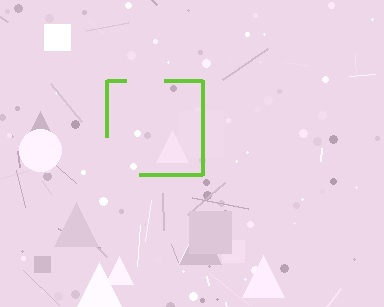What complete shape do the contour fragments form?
The contour fragments form a square.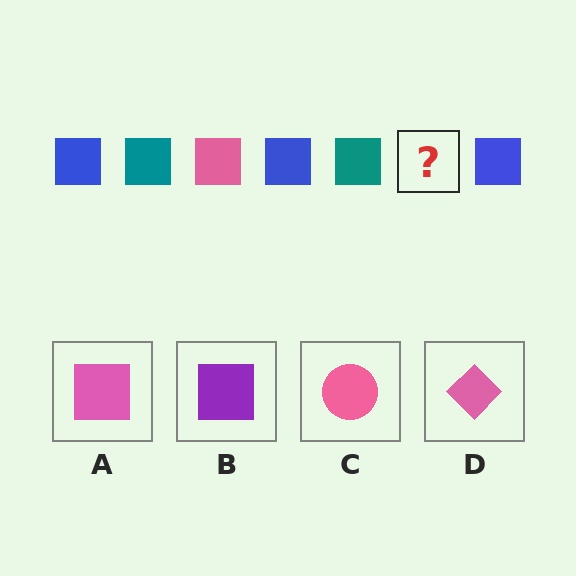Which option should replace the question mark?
Option A.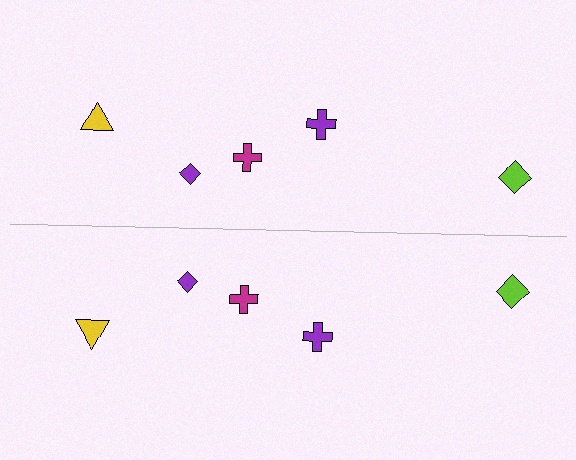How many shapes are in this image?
There are 10 shapes in this image.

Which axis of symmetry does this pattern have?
The pattern has a horizontal axis of symmetry running through the center of the image.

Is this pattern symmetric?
Yes, this pattern has bilateral (reflection) symmetry.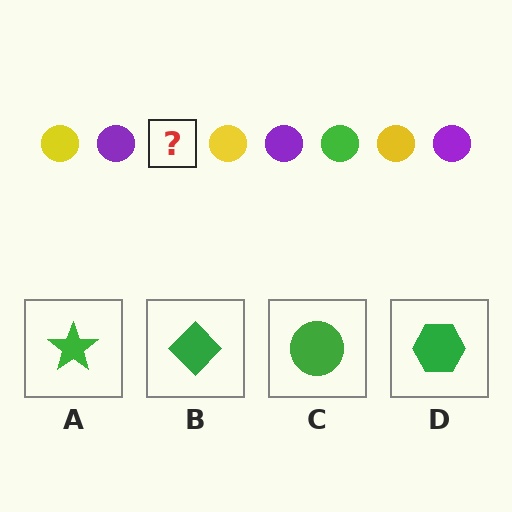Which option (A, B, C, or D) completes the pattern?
C.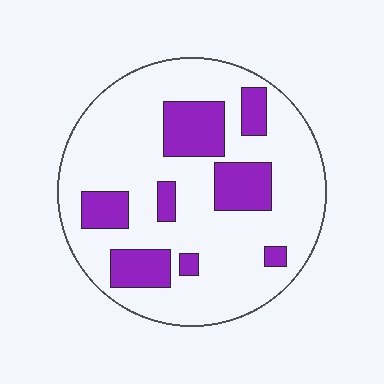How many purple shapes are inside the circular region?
8.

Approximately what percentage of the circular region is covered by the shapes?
Approximately 25%.